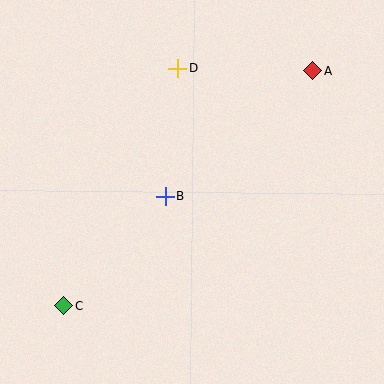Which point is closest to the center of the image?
Point B at (165, 196) is closest to the center.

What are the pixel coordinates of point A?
Point A is at (313, 71).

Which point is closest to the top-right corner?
Point A is closest to the top-right corner.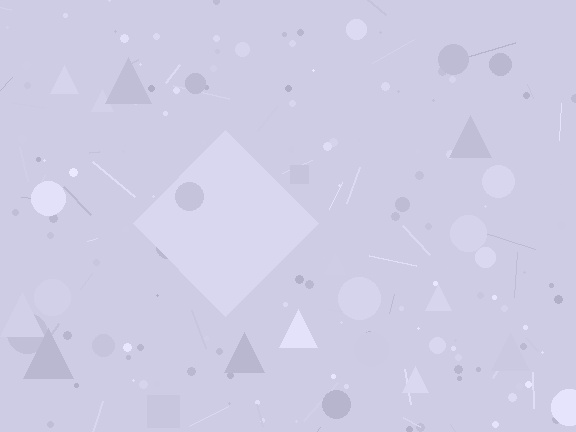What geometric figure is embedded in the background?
A diamond is embedded in the background.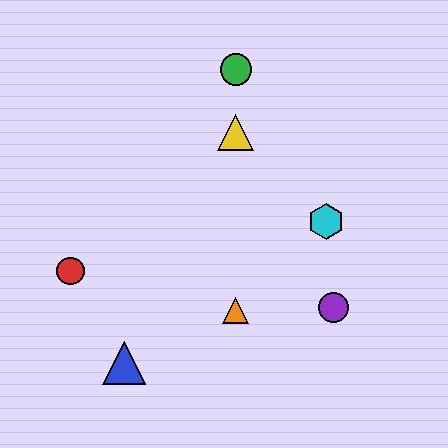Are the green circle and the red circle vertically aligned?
No, the green circle is at x≈236 and the red circle is at x≈70.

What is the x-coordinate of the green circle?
The green circle is at x≈236.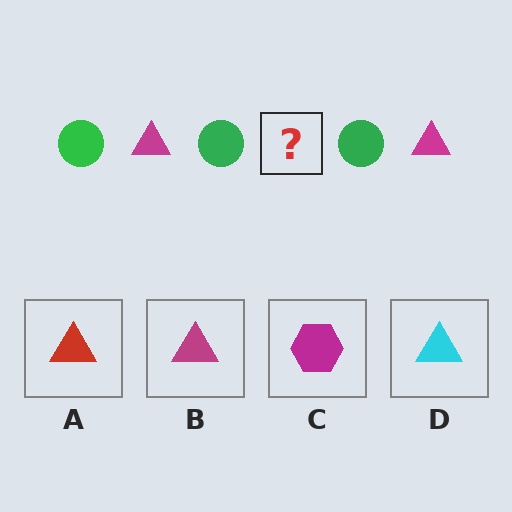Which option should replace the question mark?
Option B.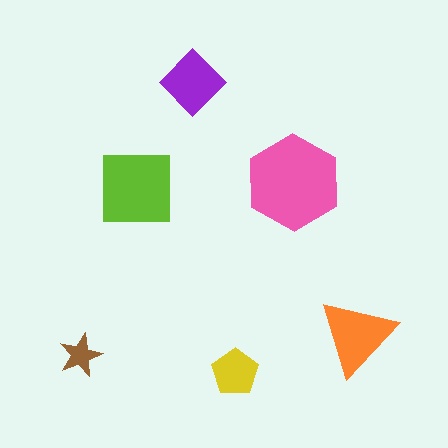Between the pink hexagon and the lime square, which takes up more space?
The pink hexagon.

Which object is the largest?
The pink hexagon.